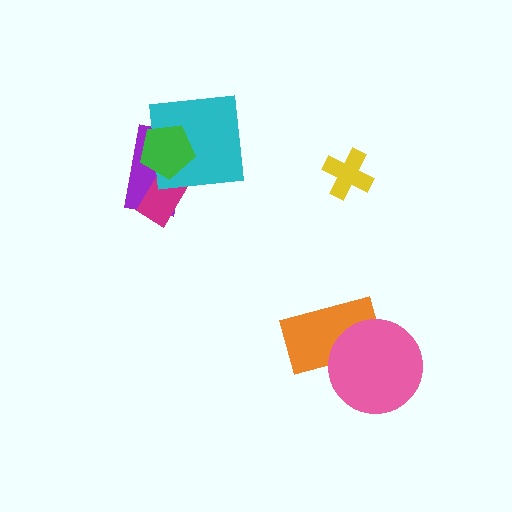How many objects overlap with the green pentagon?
3 objects overlap with the green pentagon.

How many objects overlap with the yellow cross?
0 objects overlap with the yellow cross.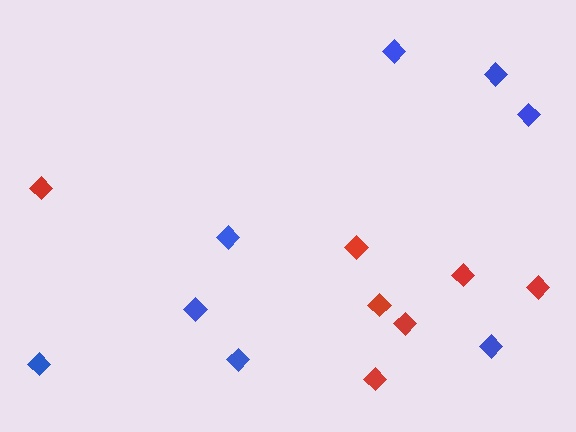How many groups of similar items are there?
There are 2 groups: one group of blue diamonds (8) and one group of red diamonds (7).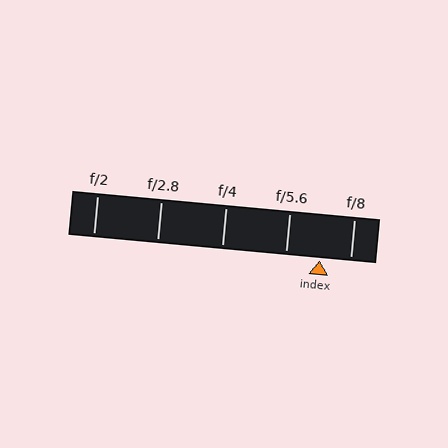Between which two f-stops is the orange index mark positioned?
The index mark is between f/5.6 and f/8.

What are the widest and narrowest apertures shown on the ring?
The widest aperture shown is f/2 and the narrowest is f/8.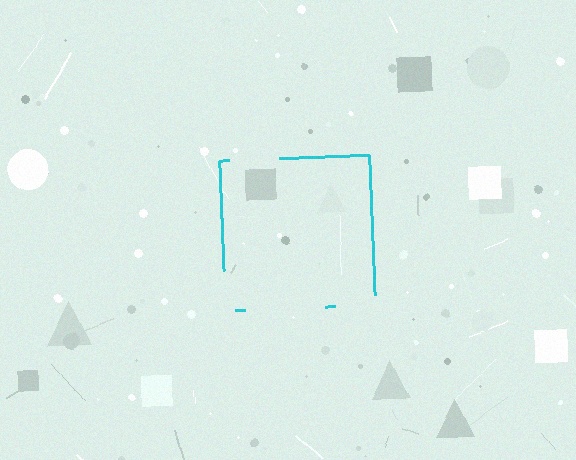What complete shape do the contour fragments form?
The contour fragments form a square.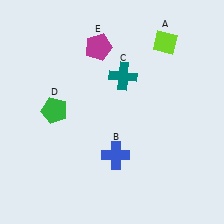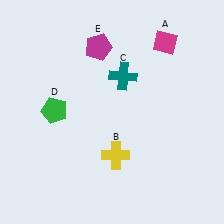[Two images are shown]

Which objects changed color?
A changed from lime to magenta. B changed from blue to yellow.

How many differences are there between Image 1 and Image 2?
There are 2 differences between the two images.